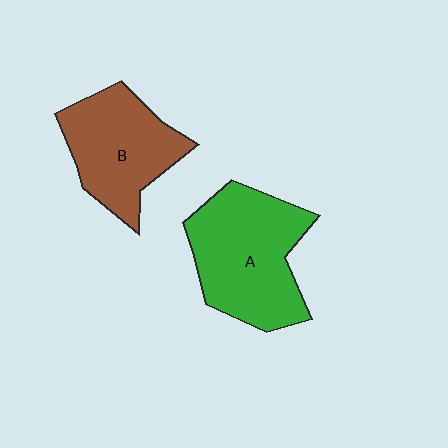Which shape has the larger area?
Shape A (green).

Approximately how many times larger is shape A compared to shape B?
Approximately 1.2 times.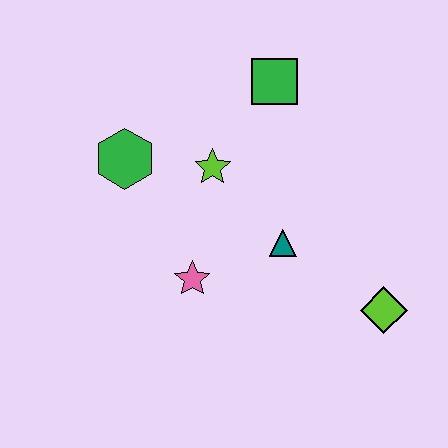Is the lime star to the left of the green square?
Yes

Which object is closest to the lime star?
The green hexagon is closest to the lime star.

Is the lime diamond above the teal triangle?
No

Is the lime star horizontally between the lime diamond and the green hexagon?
Yes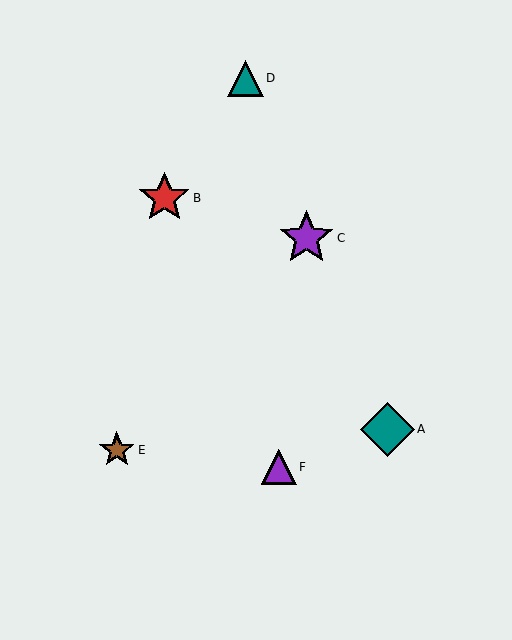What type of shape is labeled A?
Shape A is a teal diamond.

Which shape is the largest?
The purple star (labeled C) is the largest.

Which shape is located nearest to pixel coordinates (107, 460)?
The brown star (labeled E) at (117, 450) is nearest to that location.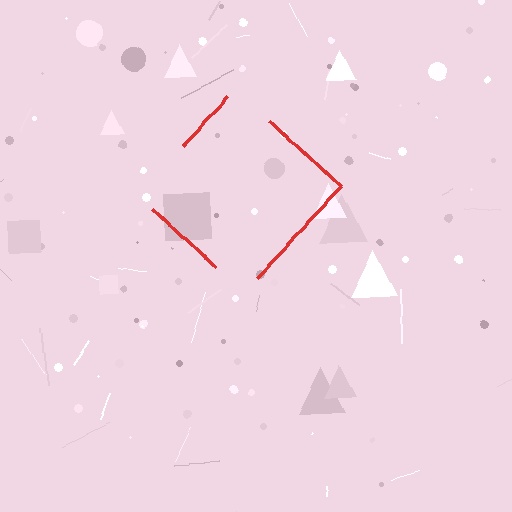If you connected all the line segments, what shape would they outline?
They would outline a diamond.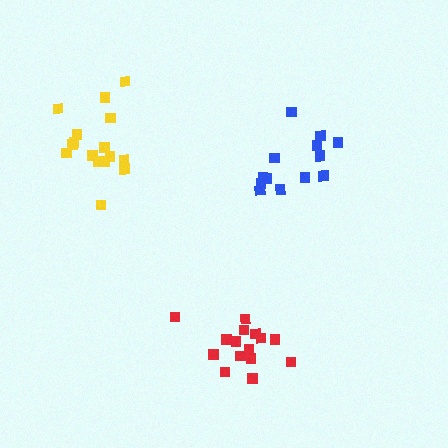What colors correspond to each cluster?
The clusters are colored: red, blue, yellow.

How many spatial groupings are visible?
There are 3 spatial groupings.